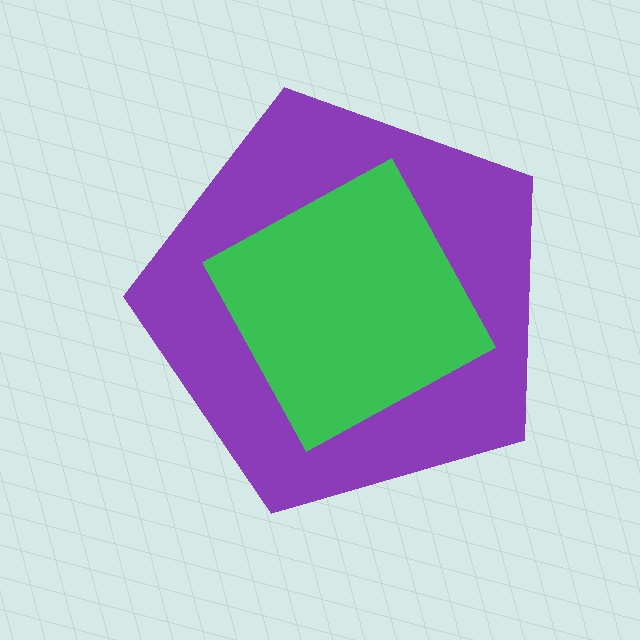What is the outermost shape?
The purple pentagon.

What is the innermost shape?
The green diamond.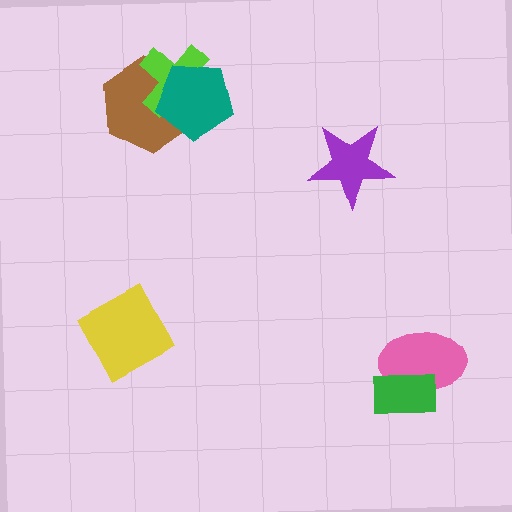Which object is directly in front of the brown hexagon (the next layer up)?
The lime cross is directly in front of the brown hexagon.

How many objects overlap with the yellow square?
0 objects overlap with the yellow square.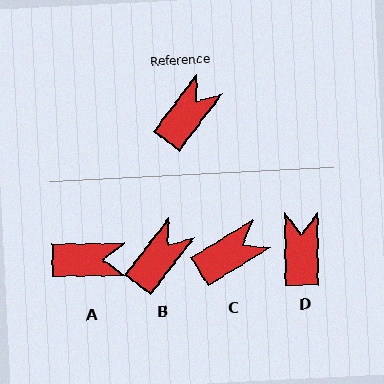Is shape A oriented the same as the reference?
No, it is off by about 52 degrees.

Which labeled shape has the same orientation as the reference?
B.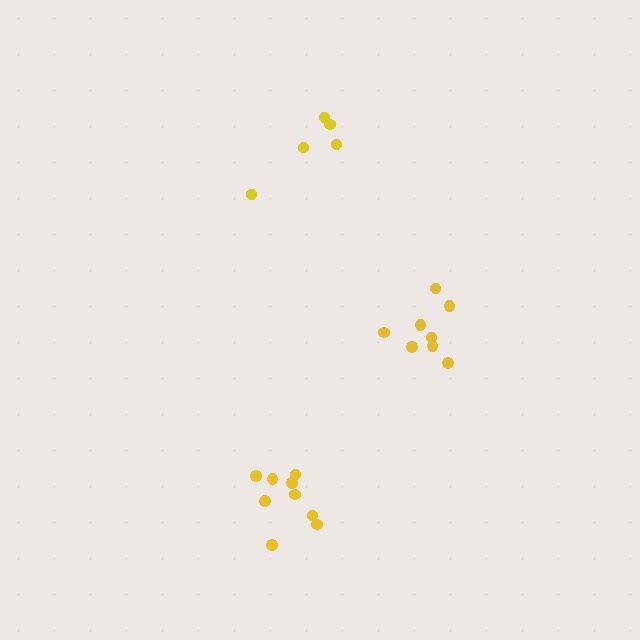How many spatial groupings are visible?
There are 3 spatial groupings.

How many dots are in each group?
Group 1: 9 dots, Group 2: 5 dots, Group 3: 8 dots (22 total).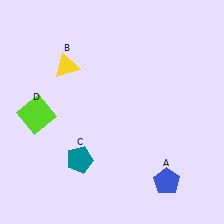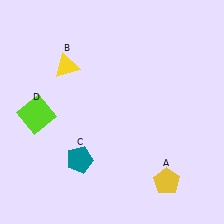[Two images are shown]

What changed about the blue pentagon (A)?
In Image 1, A is blue. In Image 2, it changed to yellow.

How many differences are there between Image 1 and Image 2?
There is 1 difference between the two images.